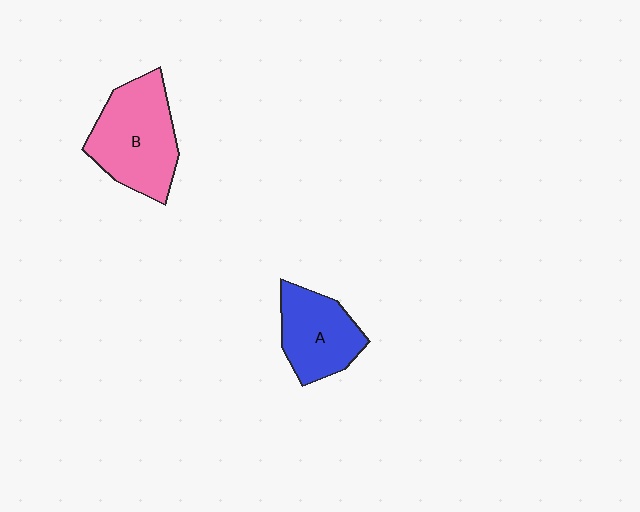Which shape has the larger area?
Shape B (pink).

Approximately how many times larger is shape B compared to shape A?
Approximately 1.4 times.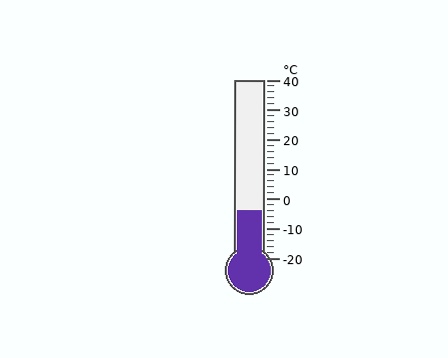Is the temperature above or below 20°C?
The temperature is below 20°C.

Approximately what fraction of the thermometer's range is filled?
The thermometer is filled to approximately 25% of its range.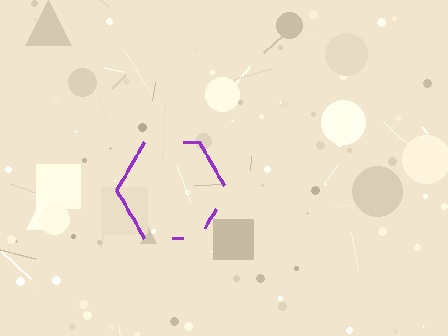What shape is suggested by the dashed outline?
The dashed outline suggests a hexagon.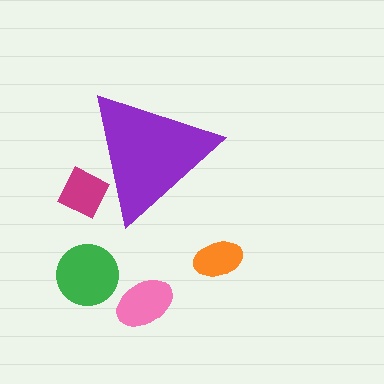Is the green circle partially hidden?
No, the green circle is fully visible.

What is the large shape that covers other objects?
A purple triangle.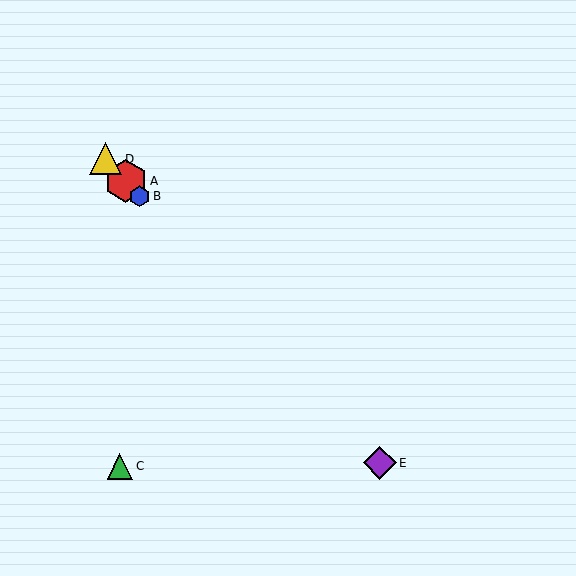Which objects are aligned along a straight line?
Objects A, B, D, E are aligned along a straight line.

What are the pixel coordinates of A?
Object A is at (126, 181).